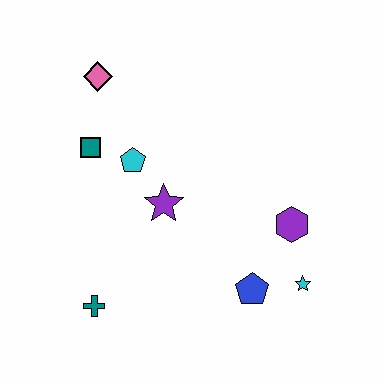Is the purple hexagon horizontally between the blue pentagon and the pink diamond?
No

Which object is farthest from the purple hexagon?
The pink diamond is farthest from the purple hexagon.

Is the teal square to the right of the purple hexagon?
No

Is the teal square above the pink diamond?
No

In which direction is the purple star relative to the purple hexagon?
The purple star is to the left of the purple hexagon.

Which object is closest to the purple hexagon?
The cyan star is closest to the purple hexagon.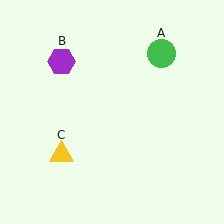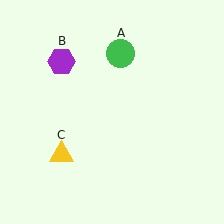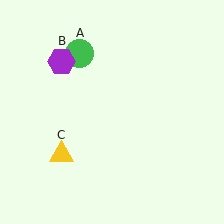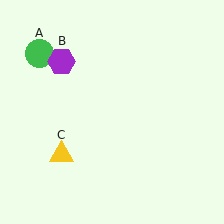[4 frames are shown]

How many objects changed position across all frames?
1 object changed position: green circle (object A).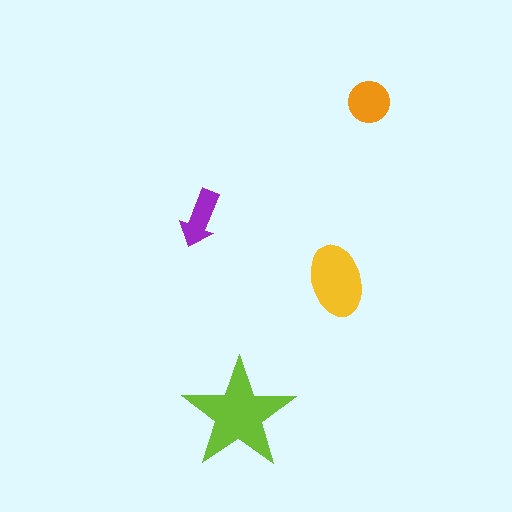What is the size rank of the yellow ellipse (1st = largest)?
2nd.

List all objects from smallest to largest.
The purple arrow, the orange circle, the yellow ellipse, the lime star.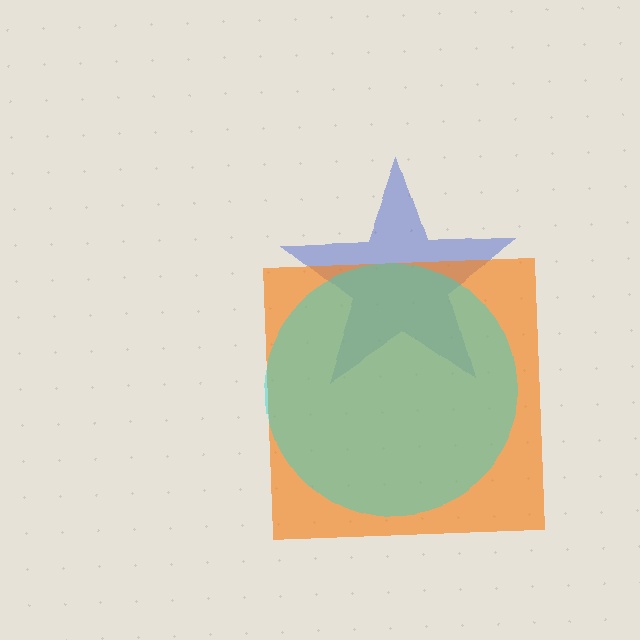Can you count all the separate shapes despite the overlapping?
Yes, there are 3 separate shapes.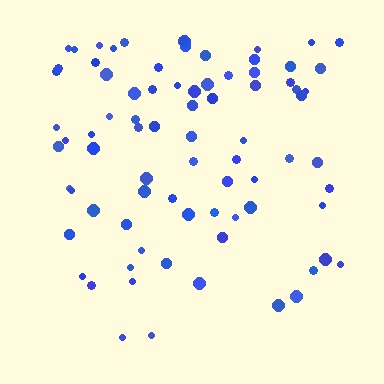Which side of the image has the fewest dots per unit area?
The bottom.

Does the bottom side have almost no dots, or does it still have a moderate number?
Still a moderate number, just noticeably fewer than the top.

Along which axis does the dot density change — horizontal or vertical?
Vertical.